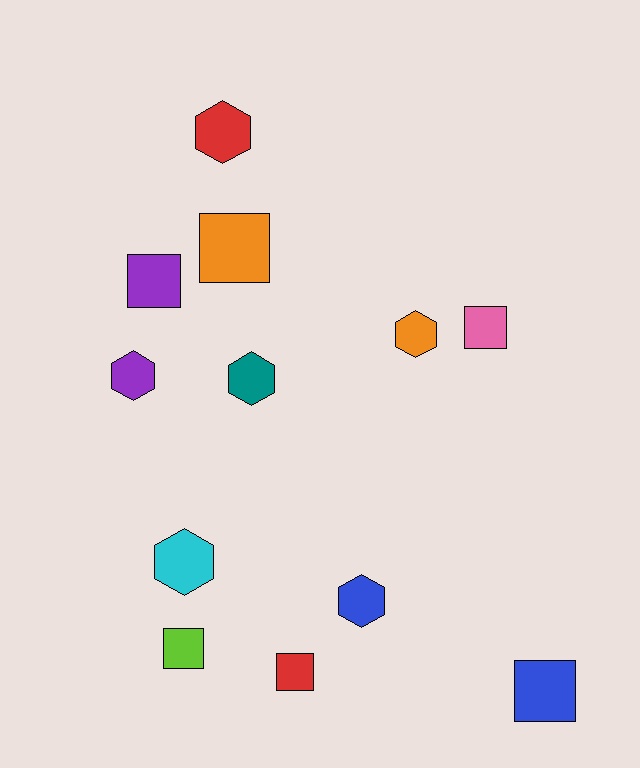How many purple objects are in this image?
There are 2 purple objects.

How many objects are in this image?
There are 12 objects.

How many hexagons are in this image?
There are 6 hexagons.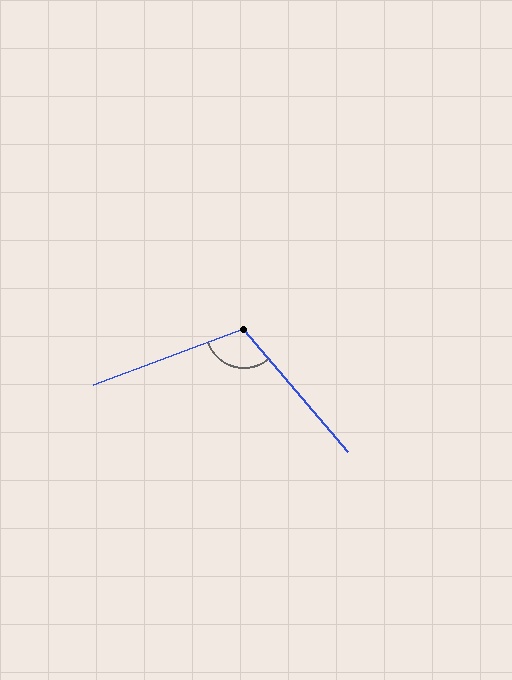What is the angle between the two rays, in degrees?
Approximately 110 degrees.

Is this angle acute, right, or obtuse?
It is obtuse.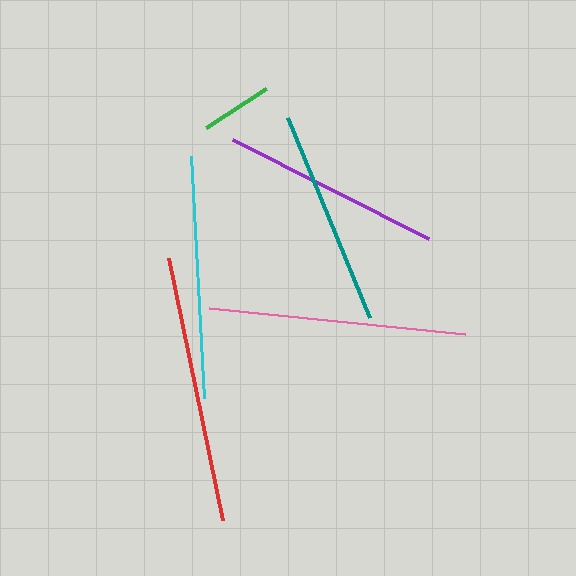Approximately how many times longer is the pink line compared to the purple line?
The pink line is approximately 1.2 times the length of the purple line.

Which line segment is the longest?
The red line is the longest at approximately 267 pixels.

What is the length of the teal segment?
The teal segment is approximately 217 pixels long.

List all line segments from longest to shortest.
From longest to shortest: red, pink, cyan, purple, teal, green.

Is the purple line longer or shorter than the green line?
The purple line is longer than the green line.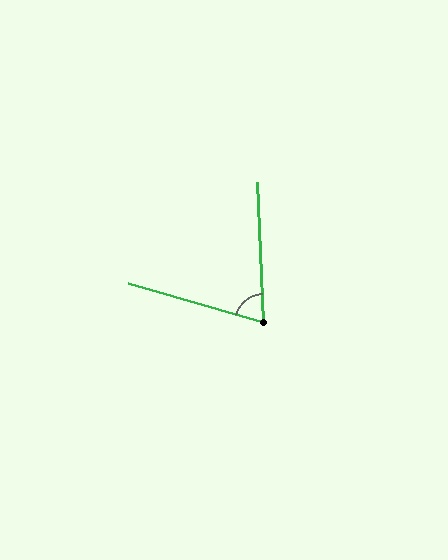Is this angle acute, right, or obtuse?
It is acute.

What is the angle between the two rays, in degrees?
Approximately 71 degrees.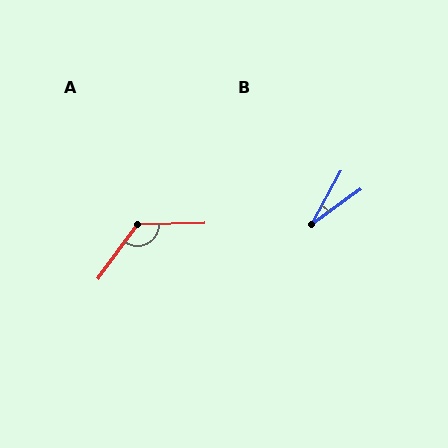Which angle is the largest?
A, at approximately 127 degrees.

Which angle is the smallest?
B, at approximately 25 degrees.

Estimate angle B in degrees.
Approximately 25 degrees.